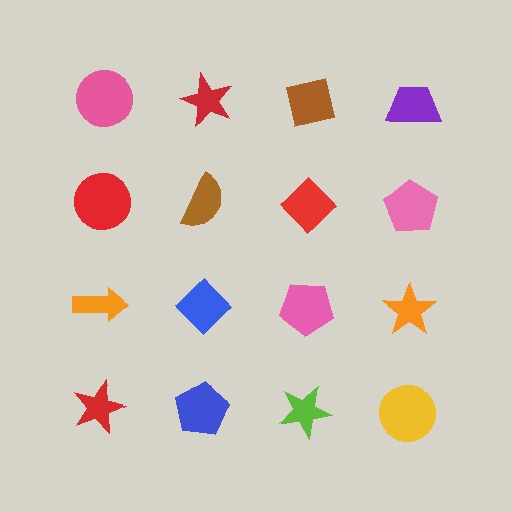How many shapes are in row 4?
4 shapes.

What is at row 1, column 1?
A pink circle.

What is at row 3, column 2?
A blue diamond.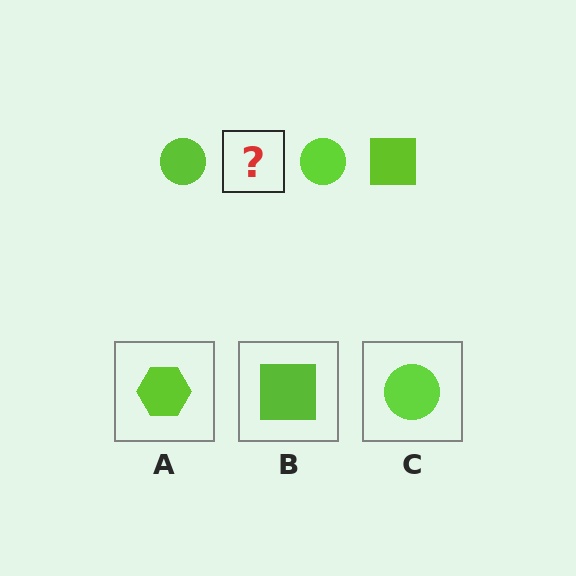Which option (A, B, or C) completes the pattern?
B.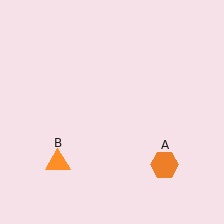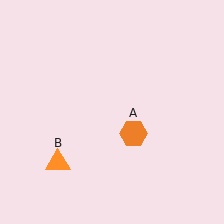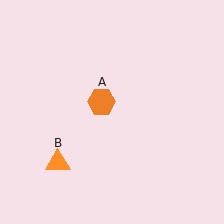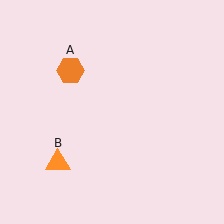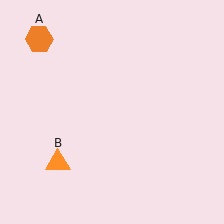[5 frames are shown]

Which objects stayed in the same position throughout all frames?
Orange triangle (object B) remained stationary.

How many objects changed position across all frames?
1 object changed position: orange hexagon (object A).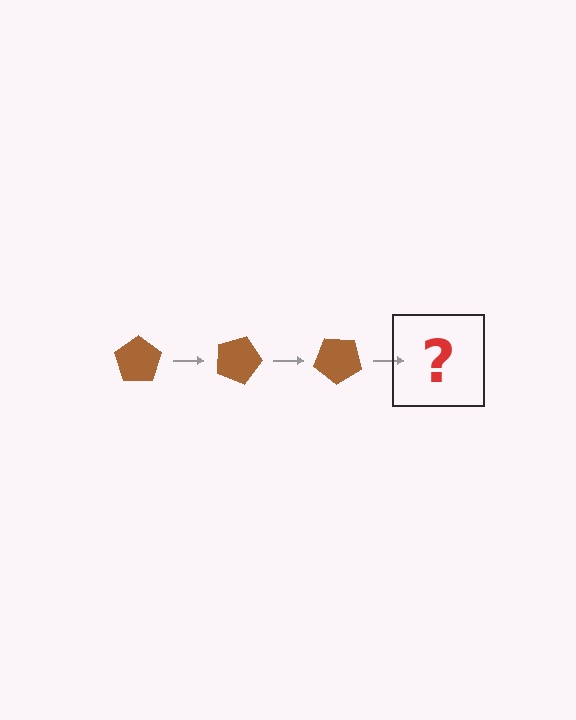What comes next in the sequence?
The next element should be a brown pentagon rotated 60 degrees.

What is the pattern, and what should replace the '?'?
The pattern is that the pentagon rotates 20 degrees each step. The '?' should be a brown pentagon rotated 60 degrees.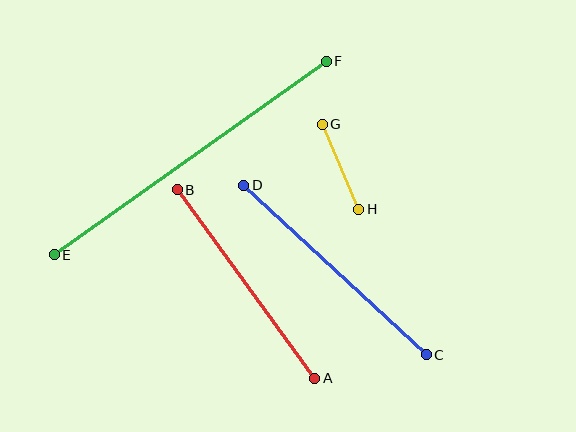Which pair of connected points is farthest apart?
Points E and F are farthest apart.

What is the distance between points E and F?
The distance is approximately 334 pixels.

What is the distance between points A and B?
The distance is approximately 233 pixels.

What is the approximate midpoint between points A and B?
The midpoint is at approximately (246, 284) pixels.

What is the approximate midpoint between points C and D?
The midpoint is at approximately (335, 270) pixels.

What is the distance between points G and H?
The distance is approximately 92 pixels.